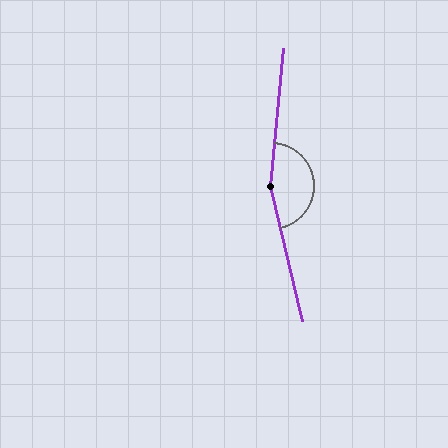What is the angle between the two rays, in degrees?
Approximately 161 degrees.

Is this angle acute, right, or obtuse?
It is obtuse.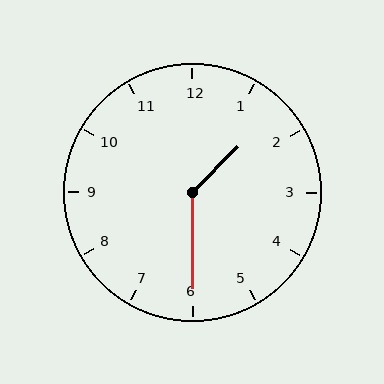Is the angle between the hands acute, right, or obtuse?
It is obtuse.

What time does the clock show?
1:30.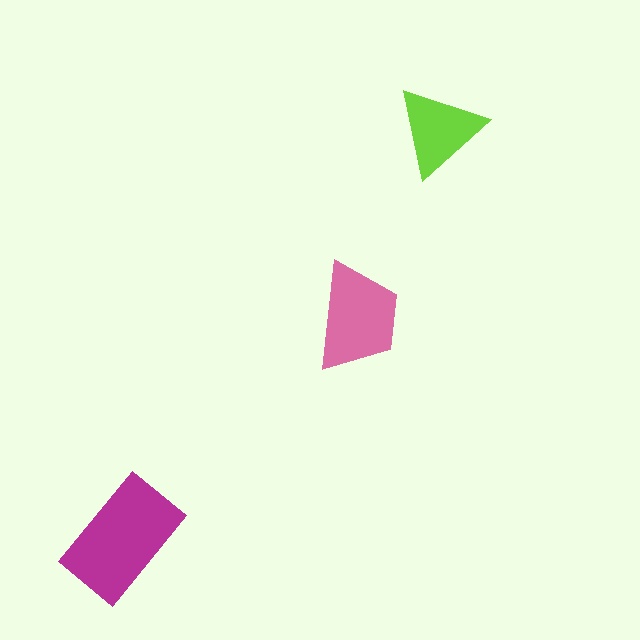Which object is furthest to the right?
The lime triangle is rightmost.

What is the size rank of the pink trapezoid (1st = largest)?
2nd.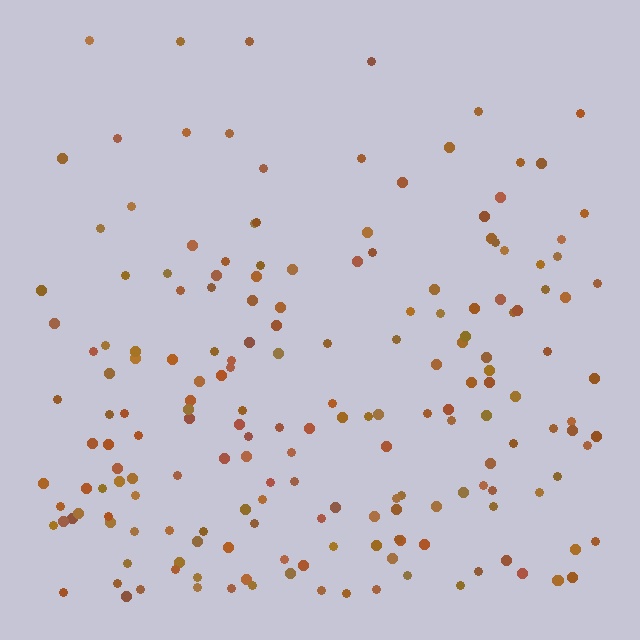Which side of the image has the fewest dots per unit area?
The top.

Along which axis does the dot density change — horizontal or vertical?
Vertical.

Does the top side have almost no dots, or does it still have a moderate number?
Still a moderate number, just noticeably fewer than the bottom.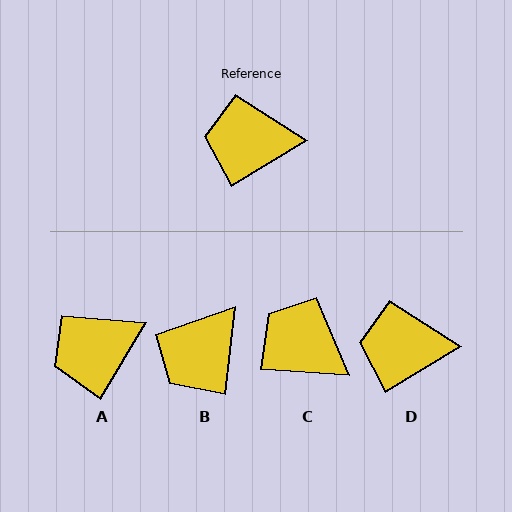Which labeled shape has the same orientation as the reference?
D.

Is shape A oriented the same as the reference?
No, it is off by about 27 degrees.